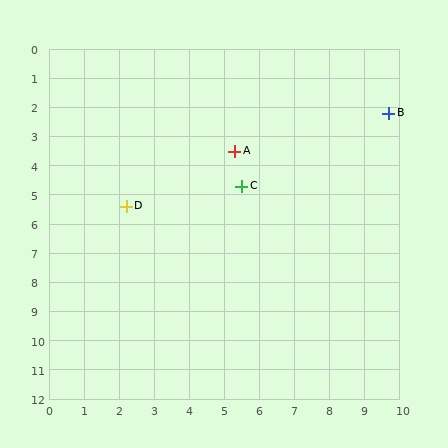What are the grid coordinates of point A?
Point A is at approximately (5.3, 3.5).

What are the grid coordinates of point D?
Point D is at approximately (2.2, 5.4).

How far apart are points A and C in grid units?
Points A and C are about 1.2 grid units apart.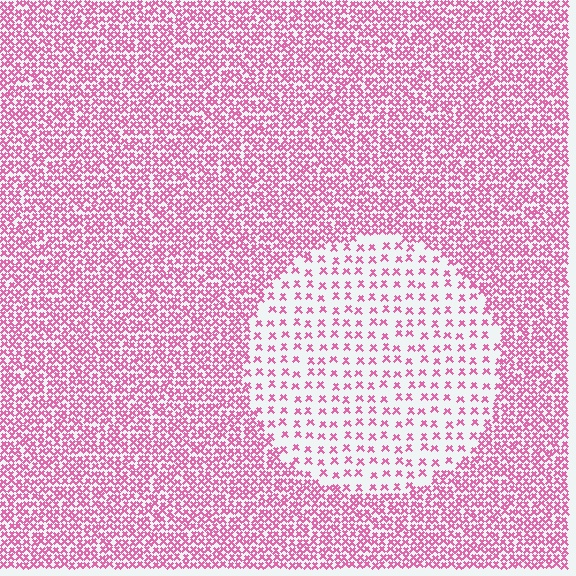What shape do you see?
I see a circle.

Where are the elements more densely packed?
The elements are more densely packed outside the circle boundary.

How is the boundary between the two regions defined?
The boundary is defined by a change in element density (approximately 2.8x ratio). All elements are the same color, size, and shape.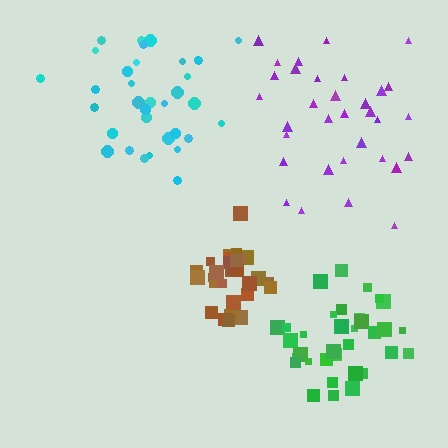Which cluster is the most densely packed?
Brown.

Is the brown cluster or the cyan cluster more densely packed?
Brown.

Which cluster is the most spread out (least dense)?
Purple.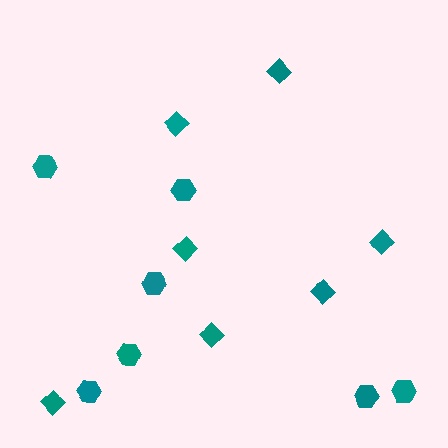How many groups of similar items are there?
There are 2 groups: one group of hexagons (7) and one group of diamonds (7).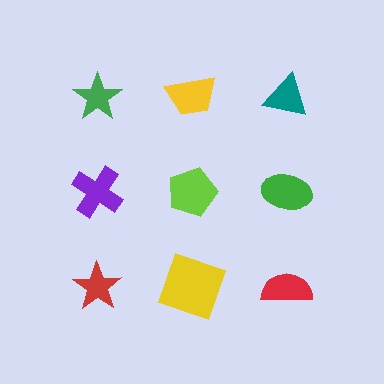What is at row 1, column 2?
A yellow trapezoid.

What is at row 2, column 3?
A green ellipse.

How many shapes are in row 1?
3 shapes.